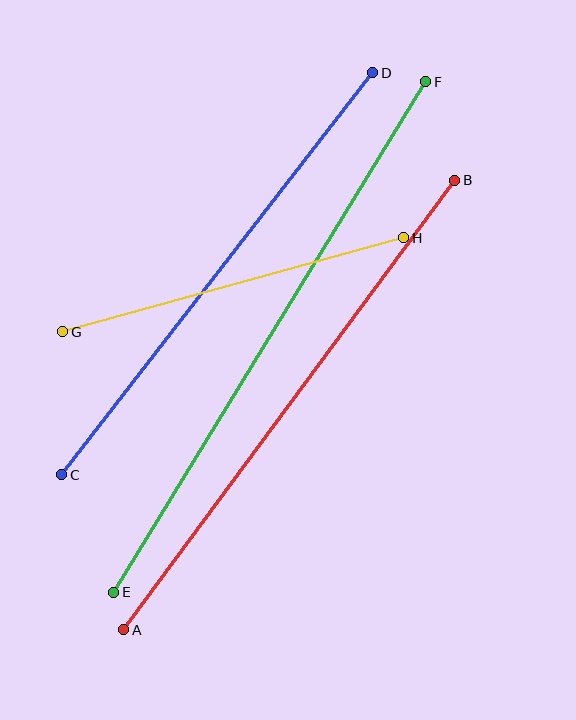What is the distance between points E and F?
The distance is approximately 598 pixels.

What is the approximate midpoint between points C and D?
The midpoint is at approximately (217, 274) pixels.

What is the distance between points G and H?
The distance is approximately 354 pixels.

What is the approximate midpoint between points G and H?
The midpoint is at approximately (233, 285) pixels.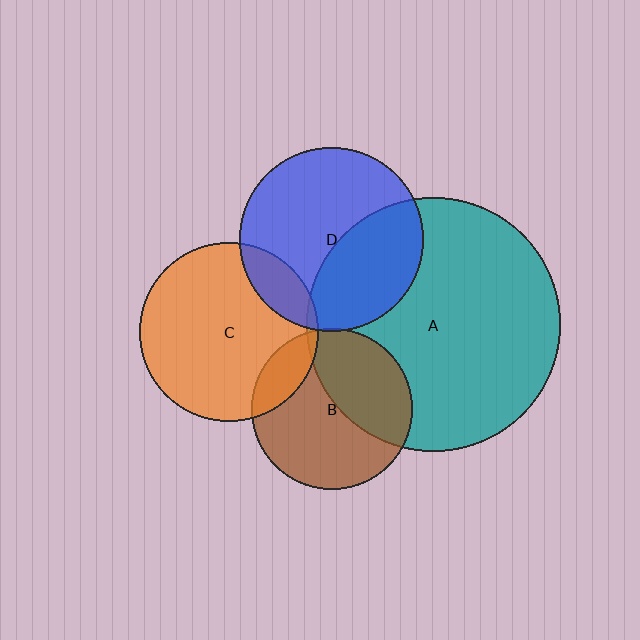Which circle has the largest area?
Circle A (teal).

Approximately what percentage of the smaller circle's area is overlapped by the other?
Approximately 15%.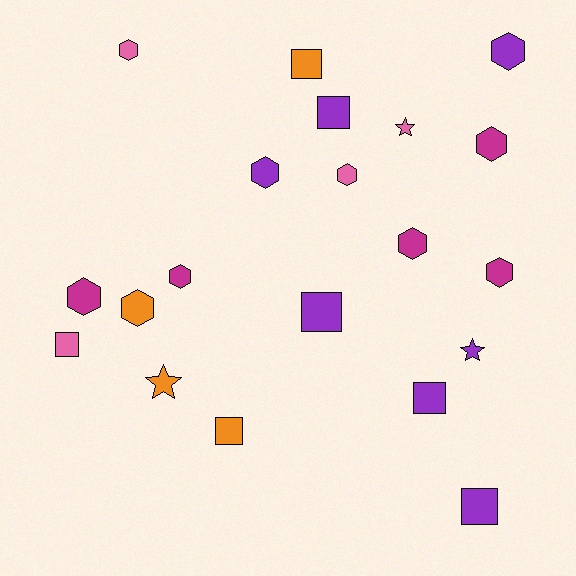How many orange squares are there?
There are 2 orange squares.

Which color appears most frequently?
Purple, with 7 objects.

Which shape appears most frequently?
Hexagon, with 10 objects.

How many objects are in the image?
There are 20 objects.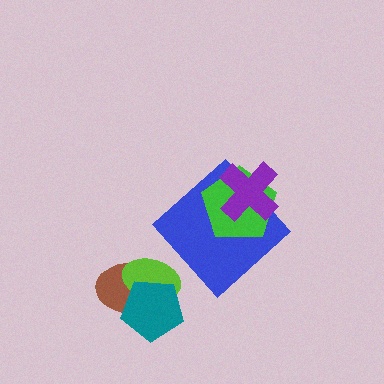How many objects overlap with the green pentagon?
2 objects overlap with the green pentagon.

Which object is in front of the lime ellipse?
The teal pentagon is in front of the lime ellipse.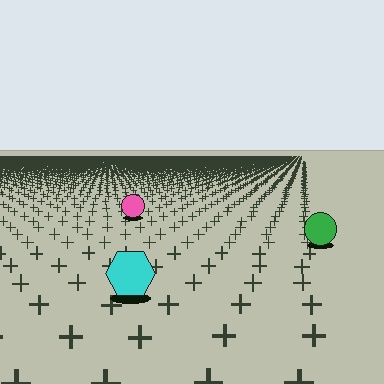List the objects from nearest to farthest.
From nearest to farthest: the cyan hexagon, the green circle, the pink circle.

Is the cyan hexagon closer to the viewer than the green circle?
Yes. The cyan hexagon is closer — you can tell from the texture gradient: the ground texture is coarser near it.